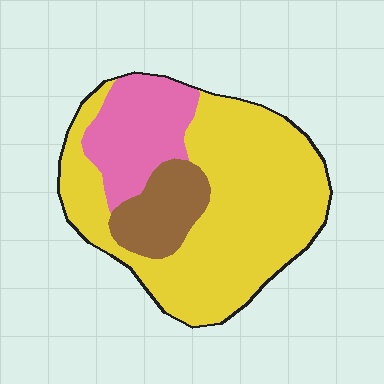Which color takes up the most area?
Yellow, at roughly 65%.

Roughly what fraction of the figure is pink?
Pink takes up about one fifth (1/5) of the figure.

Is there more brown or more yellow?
Yellow.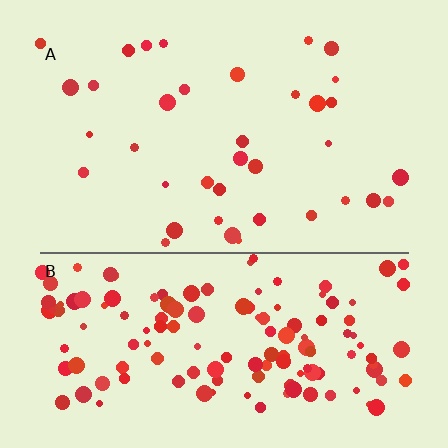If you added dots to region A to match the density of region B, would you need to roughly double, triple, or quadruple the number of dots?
Approximately quadruple.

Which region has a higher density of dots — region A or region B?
B (the bottom).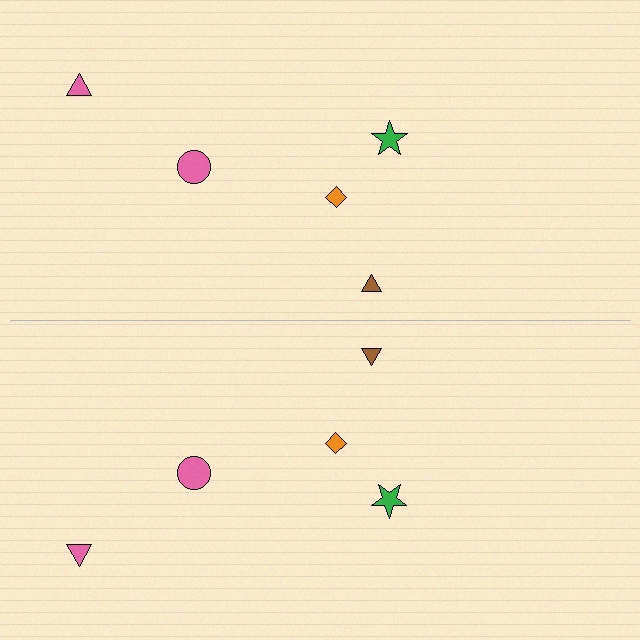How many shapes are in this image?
There are 10 shapes in this image.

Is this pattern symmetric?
Yes, this pattern has bilateral (reflection) symmetry.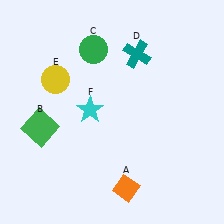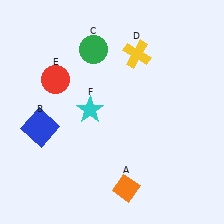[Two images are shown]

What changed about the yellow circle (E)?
In Image 1, E is yellow. In Image 2, it changed to red.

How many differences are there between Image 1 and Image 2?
There are 3 differences between the two images.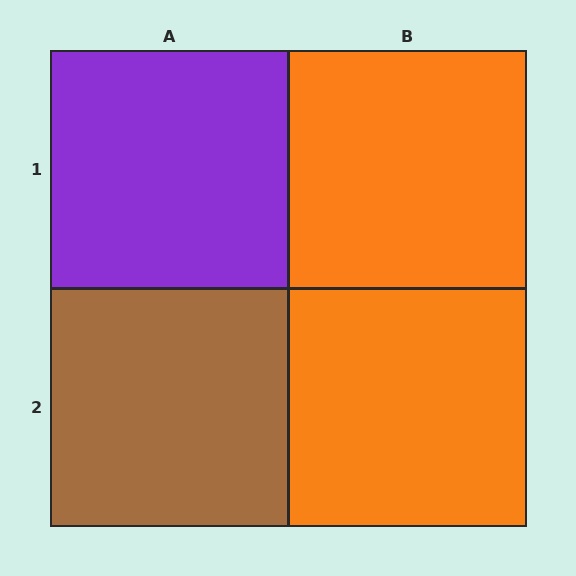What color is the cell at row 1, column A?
Purple.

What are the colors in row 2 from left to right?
Brown, orange.